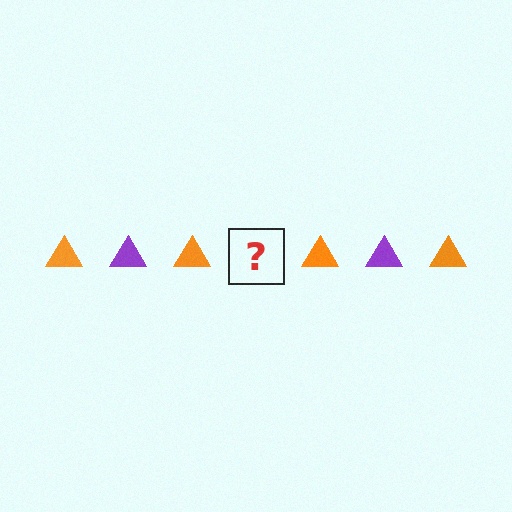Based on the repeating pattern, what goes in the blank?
The blank should be a purple triangle.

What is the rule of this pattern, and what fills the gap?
The rule is that the pattern cycles through orange, purple triangles. The gap should be filled with a purple triangle.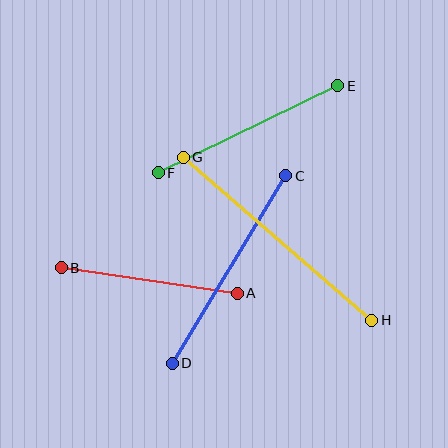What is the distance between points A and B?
The distance is approximately 178 pixels.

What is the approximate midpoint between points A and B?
The midpoint is at approximately (149, 281) pixels.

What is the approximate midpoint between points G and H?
The midpoint is at approximately (277, 239) pixels.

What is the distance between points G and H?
The distance is approximately 249 pixels.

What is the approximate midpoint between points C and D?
The midpoint is at approximately (229, 269) pixels.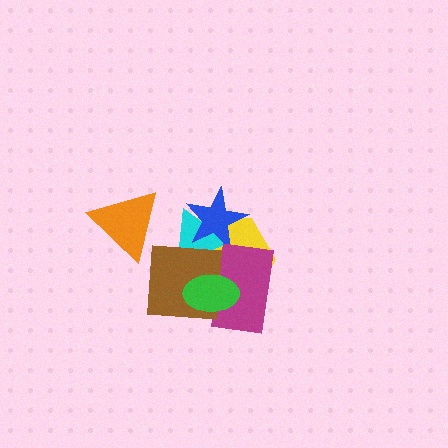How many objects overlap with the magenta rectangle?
3 objects overlap with the magenta rectangle.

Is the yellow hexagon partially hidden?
Yes, it is partially covered by another shape.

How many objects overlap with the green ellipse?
3 objects overlap with the green ellipse.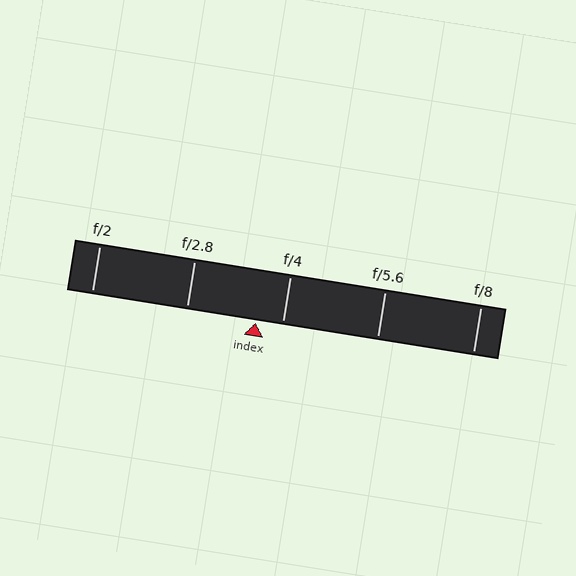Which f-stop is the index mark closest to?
The index mark is closest to f/4.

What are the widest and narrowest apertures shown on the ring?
The widest aperture shown is f/2 and the narrowest is f/8.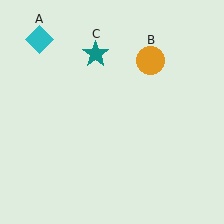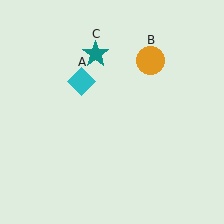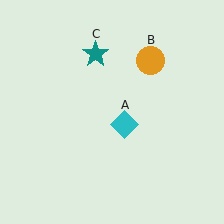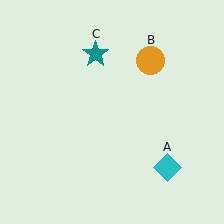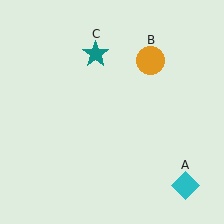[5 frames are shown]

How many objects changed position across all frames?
1 object changed position: cyan diamond (object A).